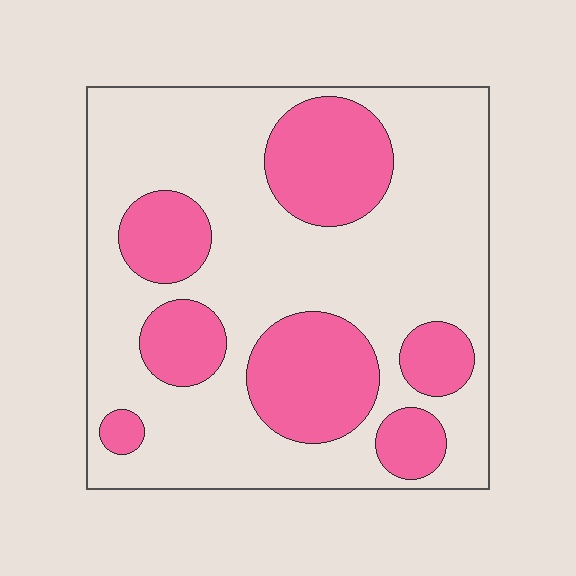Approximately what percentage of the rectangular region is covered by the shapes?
Approximately 30%.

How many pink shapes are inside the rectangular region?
7.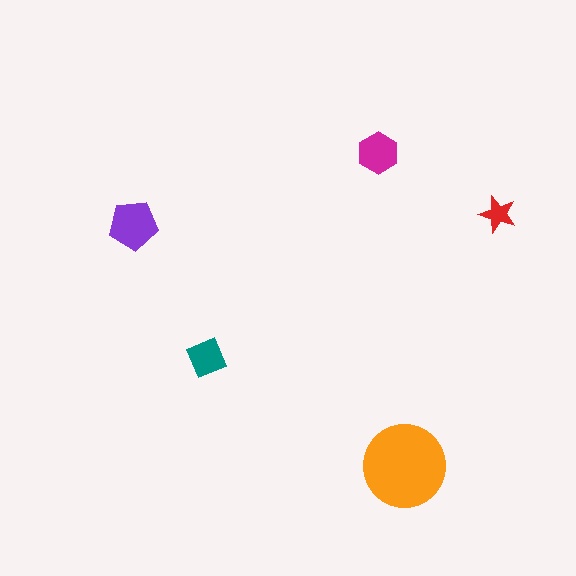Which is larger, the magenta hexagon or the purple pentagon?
The purple pentagon.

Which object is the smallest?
The red star.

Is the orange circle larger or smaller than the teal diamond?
Larger.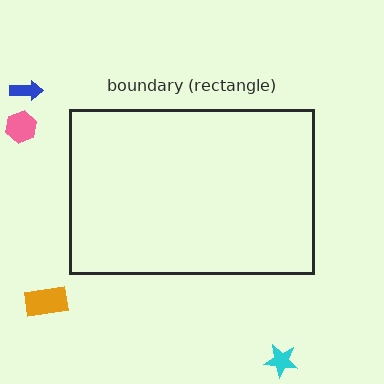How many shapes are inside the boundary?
0 inside, 4 outside.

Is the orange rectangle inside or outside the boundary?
Outside.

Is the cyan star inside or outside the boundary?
Outside.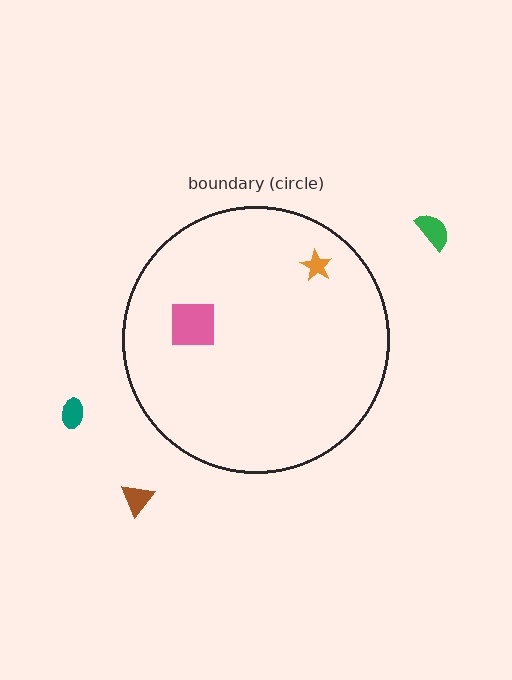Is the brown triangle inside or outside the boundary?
Outside.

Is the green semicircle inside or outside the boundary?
Outside.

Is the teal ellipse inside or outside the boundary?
Outside.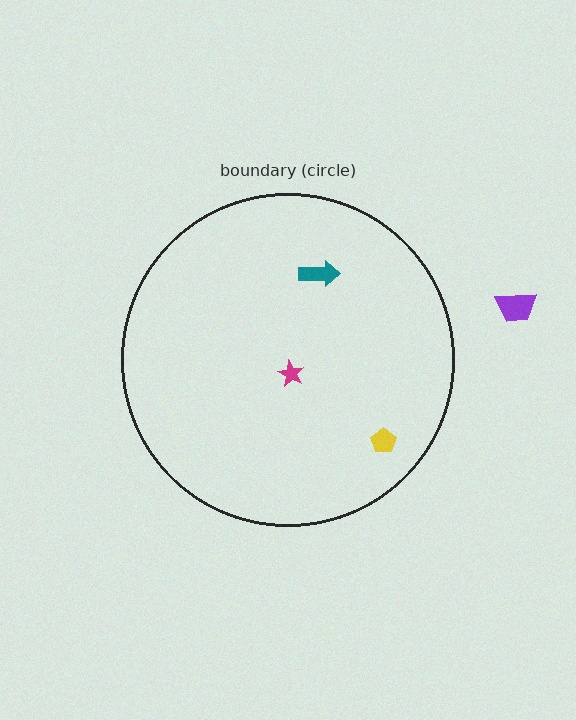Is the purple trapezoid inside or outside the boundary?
Outside.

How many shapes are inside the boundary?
3 inside, 1 outside.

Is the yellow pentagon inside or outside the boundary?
Inside.